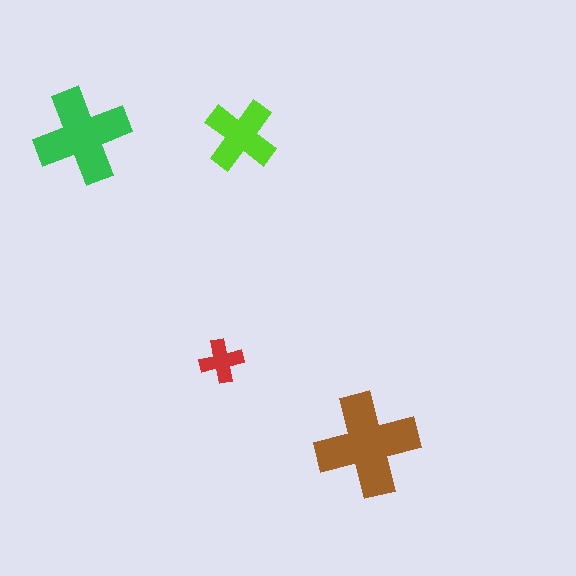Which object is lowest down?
The brown cross is bottommost.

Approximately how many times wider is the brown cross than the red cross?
About 2.5 times wider.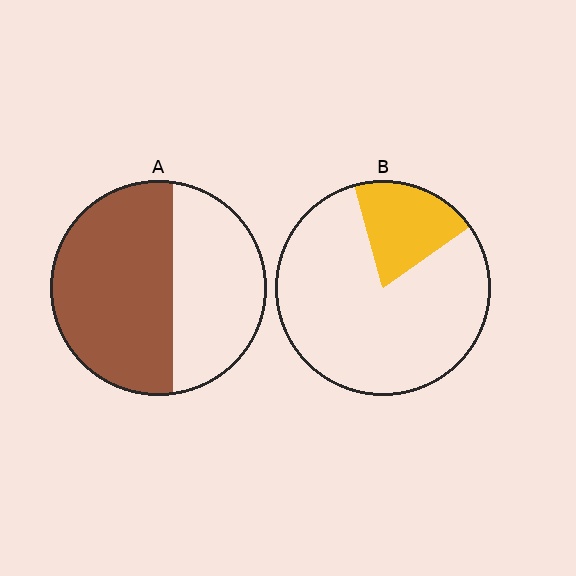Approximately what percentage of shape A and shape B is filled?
A is approximately 60% and B is approximately 20%.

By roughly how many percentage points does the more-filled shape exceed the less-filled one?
By roughly 40 percentage points (A over B).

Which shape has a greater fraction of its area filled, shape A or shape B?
Shape A.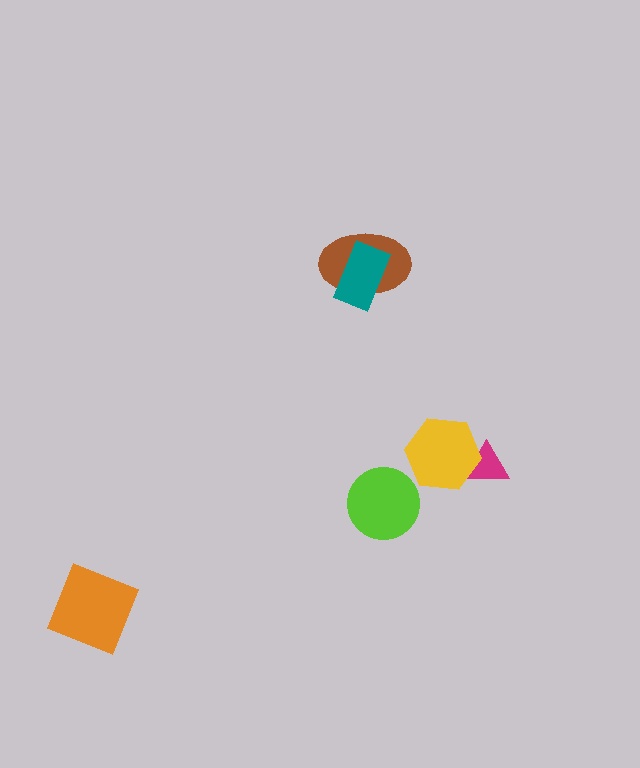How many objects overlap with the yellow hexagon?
1 object overlaps with the yellow hexagon.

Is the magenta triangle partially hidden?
Yes, it is partially covered by another shape.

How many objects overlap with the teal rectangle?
1 object overlaps with the teal rectangle.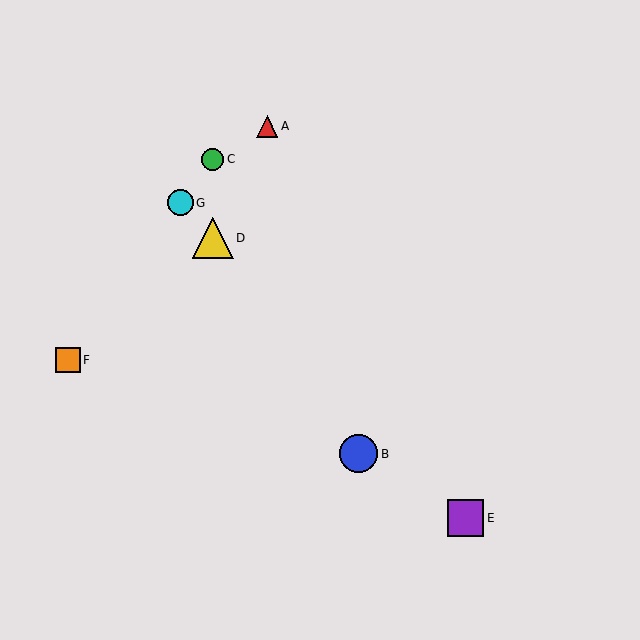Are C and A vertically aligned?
No, C is at x≈213 and A is at x≈267.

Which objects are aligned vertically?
Objects C, D are aligned vertically.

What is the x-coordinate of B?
Object B is at x≈359.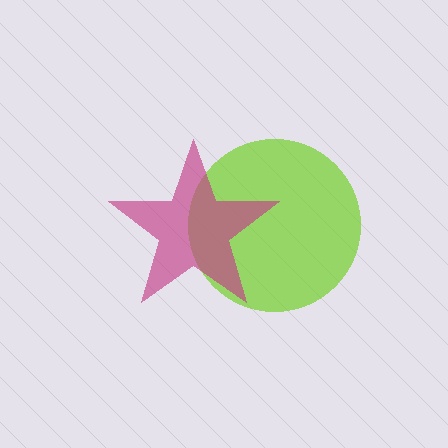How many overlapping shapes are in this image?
There are 2 overlapping shapes in the image.